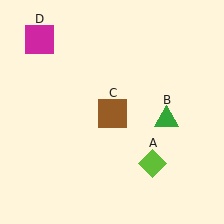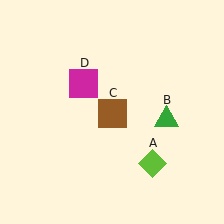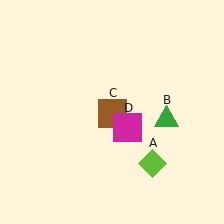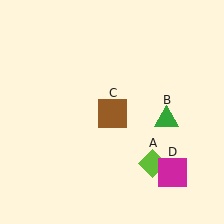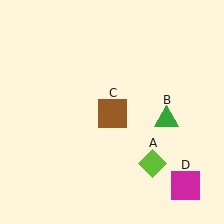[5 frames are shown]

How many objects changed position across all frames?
1 object changed position: magenta square (object D).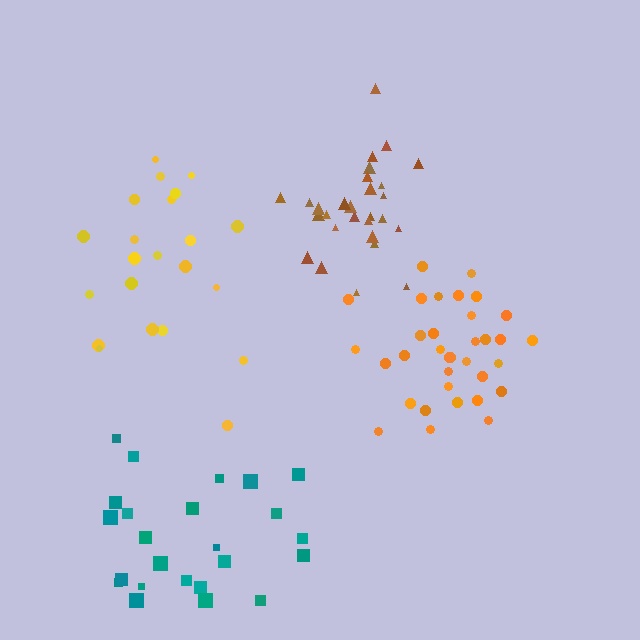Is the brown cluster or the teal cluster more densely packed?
Brown.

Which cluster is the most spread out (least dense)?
Yellow.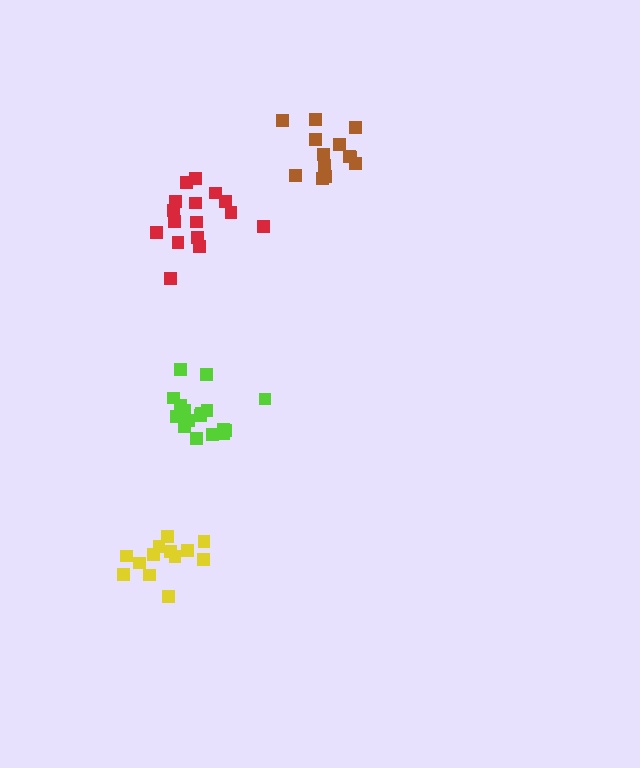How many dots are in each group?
Group 1: 13 dots, Group 2: 17 dots, Group 3: 16 dots, Group 4: 13 dots (59 total).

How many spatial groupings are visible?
There are 4 spatial groupings.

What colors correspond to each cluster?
The clusters are colored: yellow, lime, red, brown.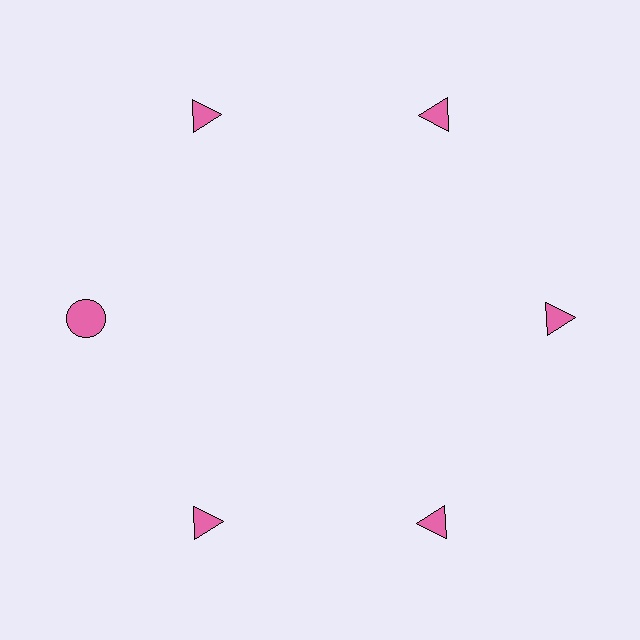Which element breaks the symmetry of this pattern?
The pink circle at roughly the 9 o'clock position breaks the symmetry. All other shapes are pink triangles.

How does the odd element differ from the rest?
It has a different shape: circle instead of triangle.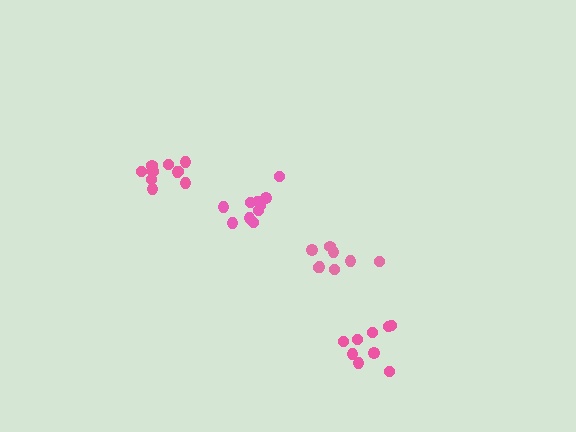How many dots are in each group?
Group 1: 8 dots, Group 2: 10 dots, Group 3: 10 dots, Group 4: 9 dots (37 total).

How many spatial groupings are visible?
There are 4 spatial groupings.